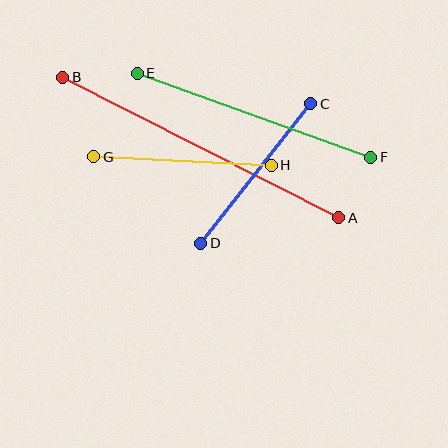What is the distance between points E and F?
The distance is approximately 248 pixels.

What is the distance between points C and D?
The distance is approximately 178 pixels.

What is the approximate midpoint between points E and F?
The midpoint is at approximately (254, 115) pixels.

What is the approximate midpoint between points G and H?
The midpoint is at approximately (182, 161) pixels.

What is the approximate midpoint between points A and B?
The midpoint is at approximately (201, 147) pixels.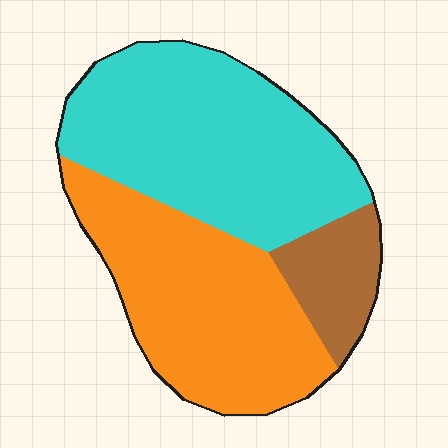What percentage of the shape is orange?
Orange covers roughly 40% of the shape.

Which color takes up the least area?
Brown, at roughly 10%.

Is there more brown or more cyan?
Cyan.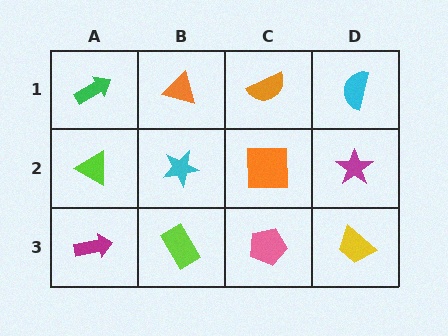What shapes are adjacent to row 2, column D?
A cyan semicircle (row 1, column D), a yellow trapezoid (row 3, column D), an orange square (row 2, column C).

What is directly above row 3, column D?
A magenta star.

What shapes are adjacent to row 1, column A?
A lime triangle (row 2, column A), an orange triangle (row 1, column B).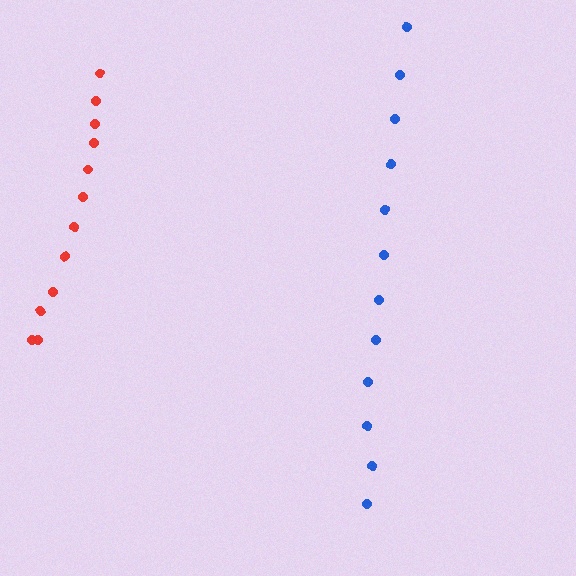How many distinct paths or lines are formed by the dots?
There are 2 distinct paths.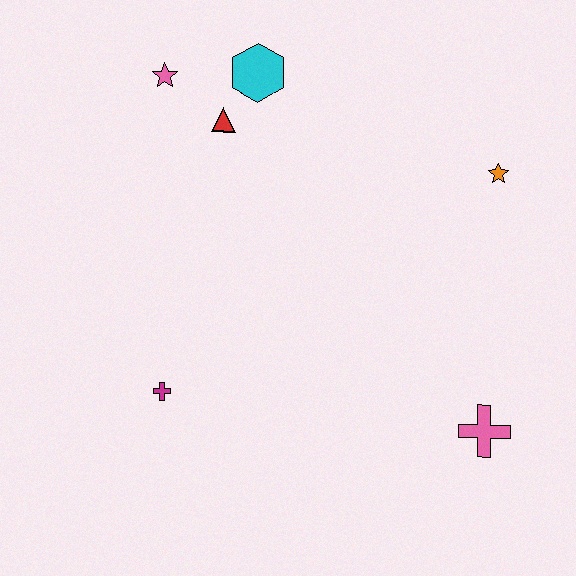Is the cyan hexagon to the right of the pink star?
Yes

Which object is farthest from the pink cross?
The pink star is farthest from the pink cross.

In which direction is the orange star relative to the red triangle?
The orange star is to the right of the red triangle.